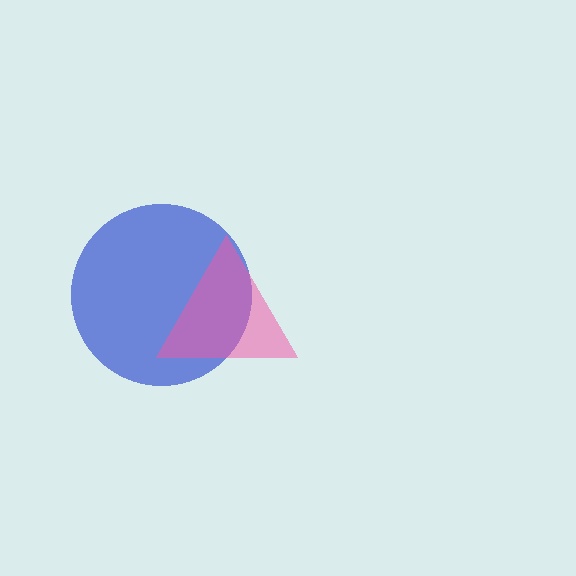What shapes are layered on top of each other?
The layered shapes are: a blue circle, a pink triangle.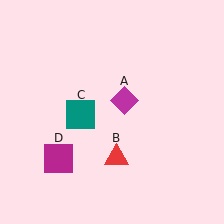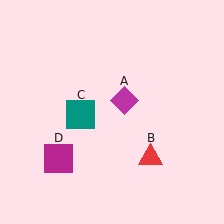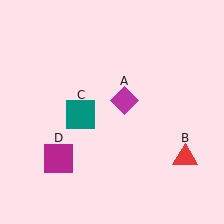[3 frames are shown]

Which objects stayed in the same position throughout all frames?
Magenta diamond (object A) and teal square (object C) and magenta square (object D) remained stationary.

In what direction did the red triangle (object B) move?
The red triangle (object B) moved right.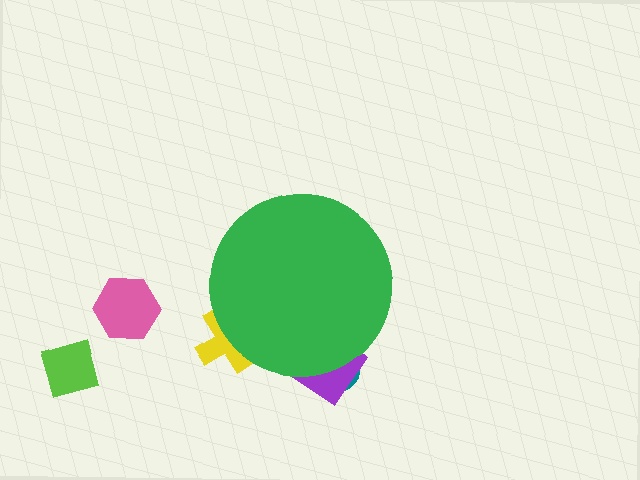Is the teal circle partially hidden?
Yes, the teal circle is partially hidden behind the green circle.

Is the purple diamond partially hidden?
Yes, the purple diamond is partially hidden behind the green circle.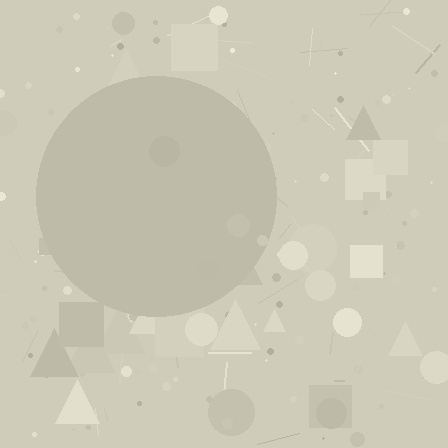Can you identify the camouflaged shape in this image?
The camouflaged shape is a circle.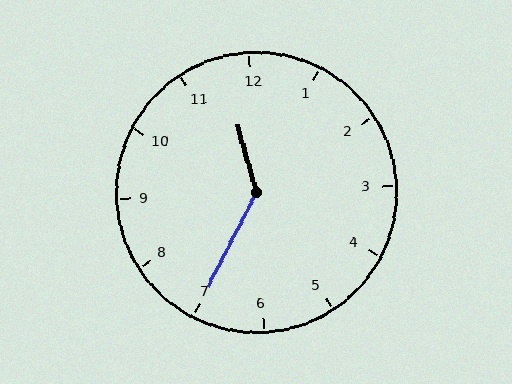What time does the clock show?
11:35.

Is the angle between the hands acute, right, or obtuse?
It is obtuse.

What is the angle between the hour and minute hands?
Approximately 138 degrees.